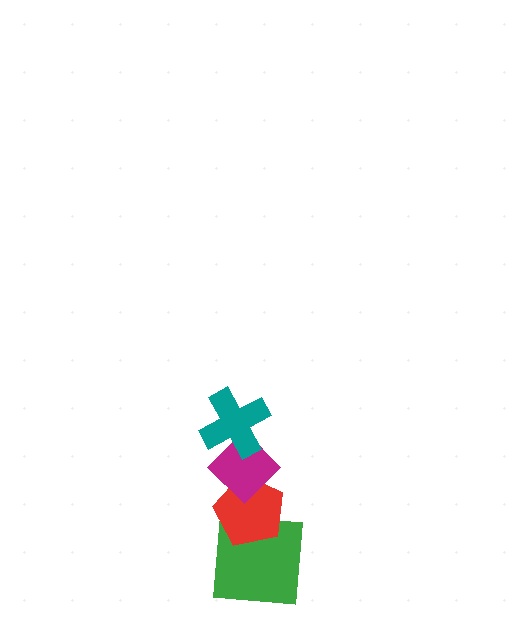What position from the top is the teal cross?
The teal cross is 1st from the top.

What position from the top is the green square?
The green square is 4th from the top.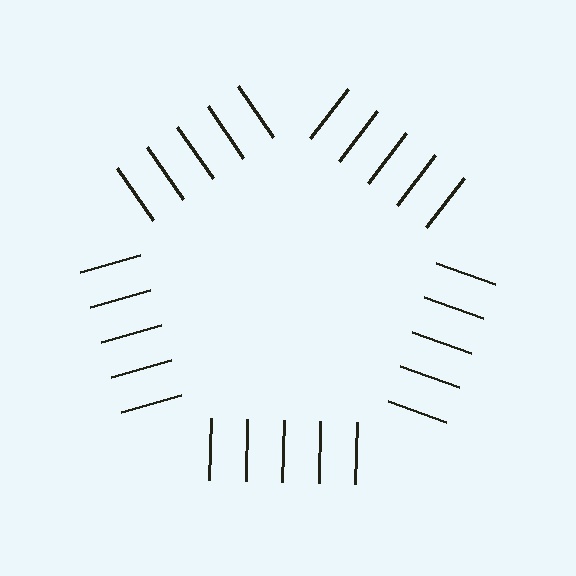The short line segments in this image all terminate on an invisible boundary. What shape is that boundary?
An illusory pentagon — the line segments terminate on its edges but no continuous stroke is drawn.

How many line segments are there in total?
25 — 5 along each of the 5 edges.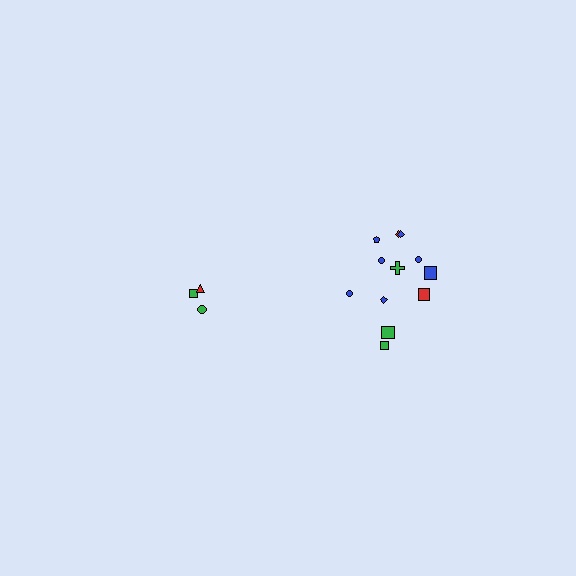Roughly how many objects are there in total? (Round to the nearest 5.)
Roughly 15 objects in total.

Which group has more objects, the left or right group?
The right group.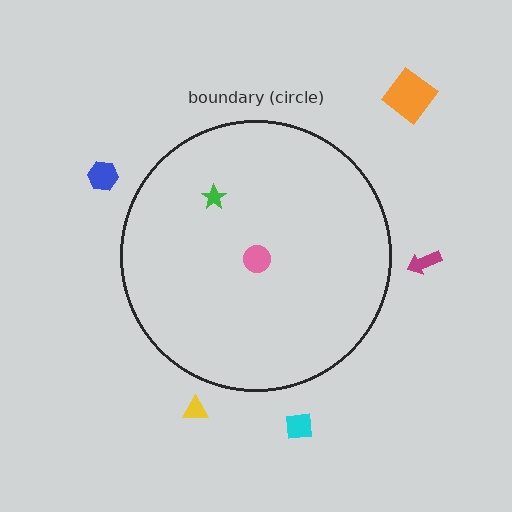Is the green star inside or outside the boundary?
Inside.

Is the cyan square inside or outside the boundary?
Outside.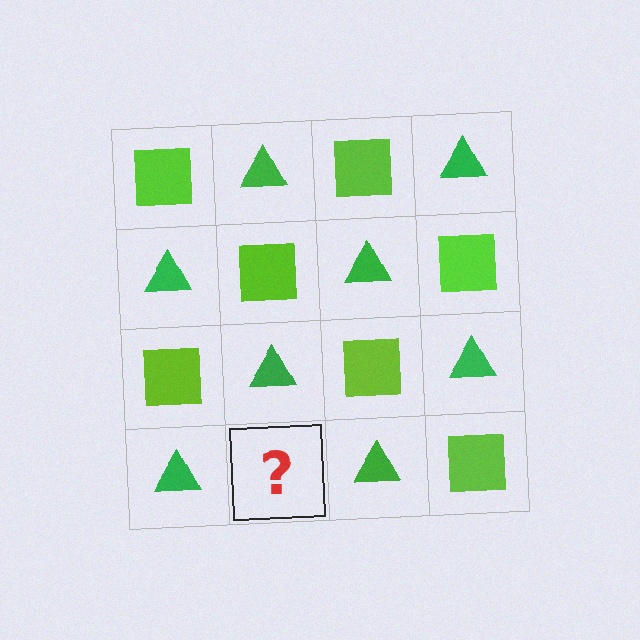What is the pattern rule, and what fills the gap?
The rule is that it alternates lime square and green triangle in a checkerboard pattern. The gap should be filled with a lime square.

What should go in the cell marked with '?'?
The missing cell should contain a lime square.